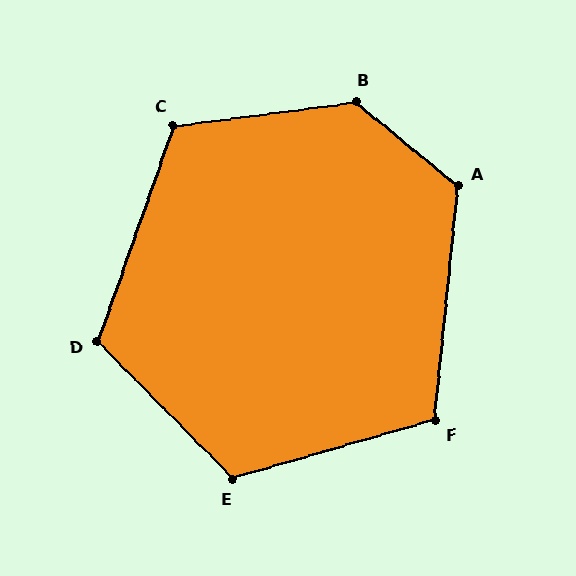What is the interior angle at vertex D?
Approximately 116 degrees (obtuse).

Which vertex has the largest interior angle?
B, at approximately 133 degrees.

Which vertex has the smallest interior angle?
F, at approximately 112 degrees.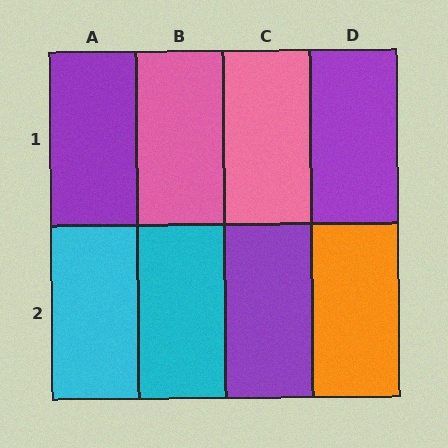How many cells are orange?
1 cell is orange.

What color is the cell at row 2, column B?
Cyan.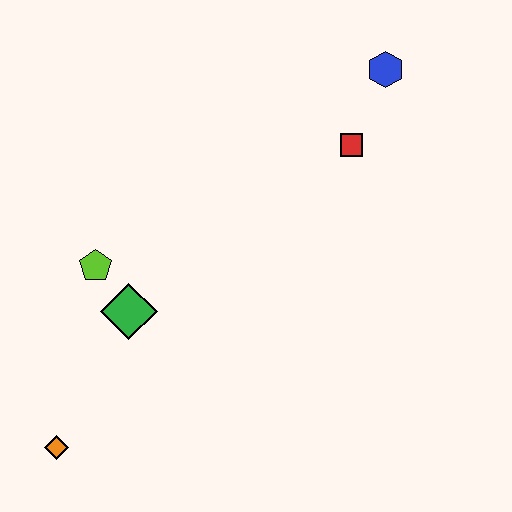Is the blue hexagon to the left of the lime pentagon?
No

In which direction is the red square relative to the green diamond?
The red square is to the right of the green diamond.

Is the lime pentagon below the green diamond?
No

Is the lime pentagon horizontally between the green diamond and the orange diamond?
Yes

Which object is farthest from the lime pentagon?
The blue hexagon is farthest from the lime pentagon.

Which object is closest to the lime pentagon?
The green diamond is closest to the lime pentagon.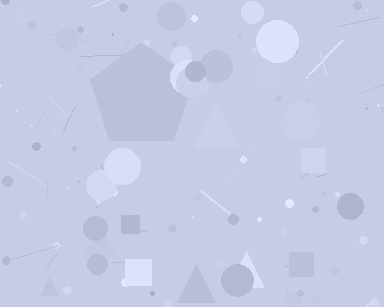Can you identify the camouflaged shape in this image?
The camouflaged shape is a pentagon.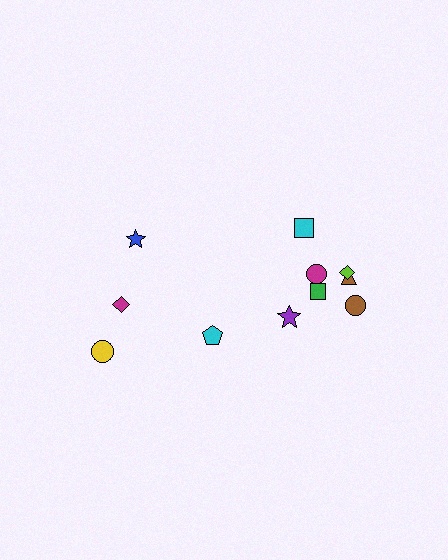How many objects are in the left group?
There are 4 objects.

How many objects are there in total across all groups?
There are 11 objects.